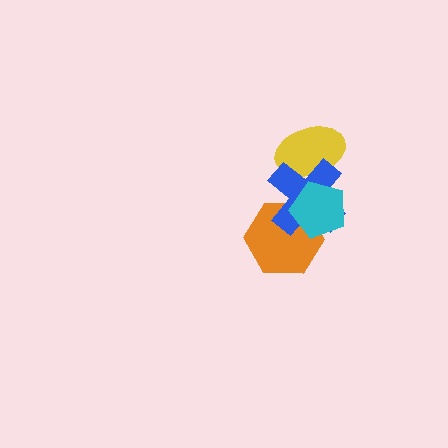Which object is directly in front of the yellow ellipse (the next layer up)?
The blue cross is directly in front of the yellow ellipse.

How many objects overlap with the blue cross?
3 objects overlap with the blue cross.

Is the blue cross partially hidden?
Yes, it is partially covered by another shape.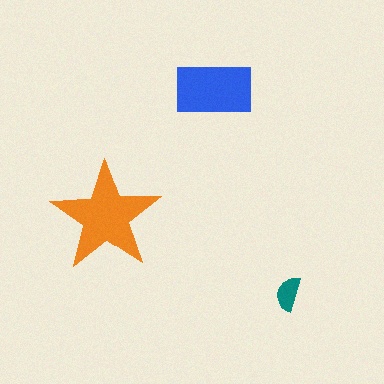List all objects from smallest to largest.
The teal semicircle, the blue rectangle, the orange star.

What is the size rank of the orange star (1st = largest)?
1st.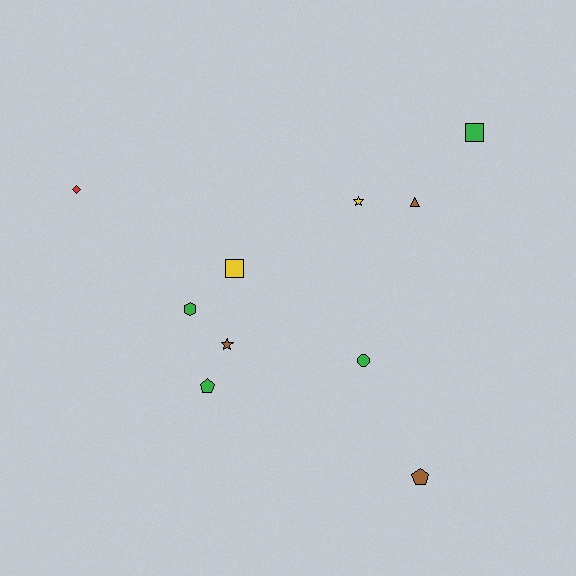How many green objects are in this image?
There are 4 green objects.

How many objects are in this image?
There are 10 objects.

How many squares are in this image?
There are 2 squares.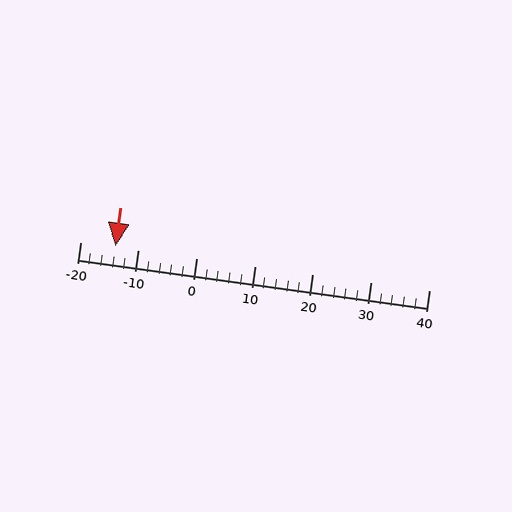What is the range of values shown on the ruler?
The ruler shows values from -20 to 40.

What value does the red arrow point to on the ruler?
The red arrow points to approximately -14.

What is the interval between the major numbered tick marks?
The major tick marks are spaced 10 units apart.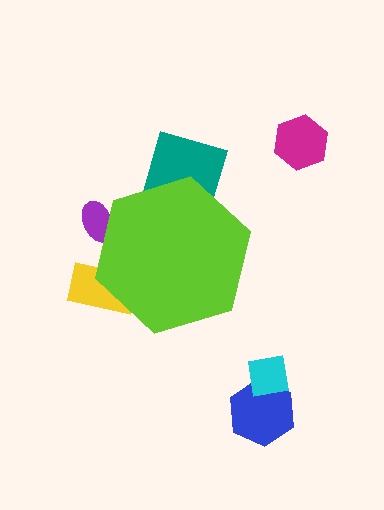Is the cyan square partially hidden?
No, the cyan square is fully visible.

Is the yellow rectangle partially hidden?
Yes, the yellow rectangle is partially hidden behind the lime hexagon.